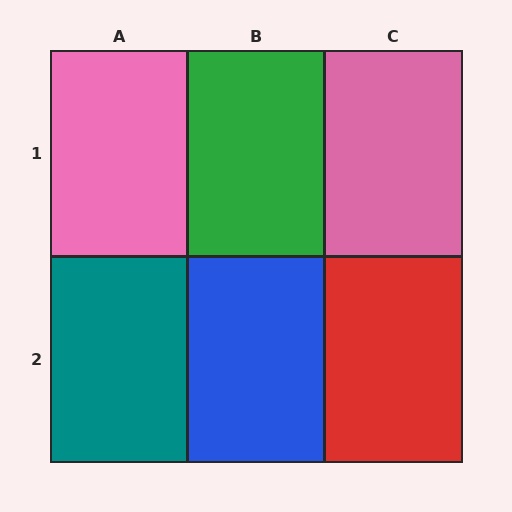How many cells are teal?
1 cell is teal.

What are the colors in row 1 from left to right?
Pink, green, pink.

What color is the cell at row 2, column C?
Red.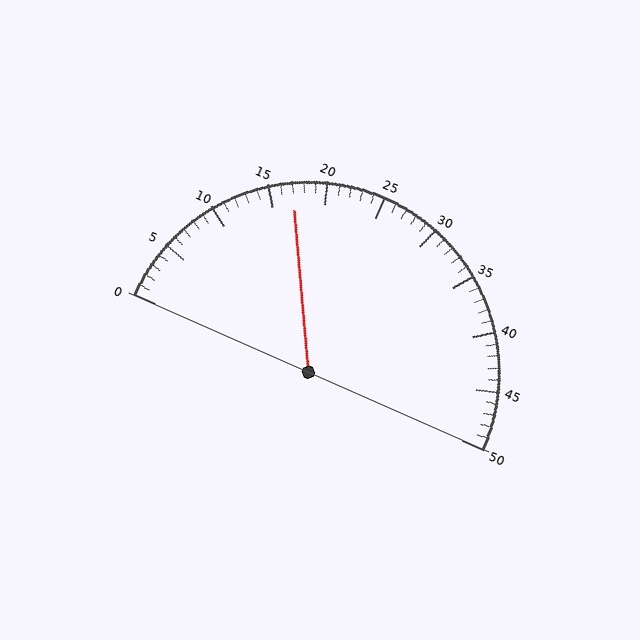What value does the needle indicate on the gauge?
The needle indicates approximately 17.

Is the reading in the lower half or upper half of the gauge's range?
The reading is in the lower half of the range (0 to 50).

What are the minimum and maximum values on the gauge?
The gauge ranges from 0 to 50.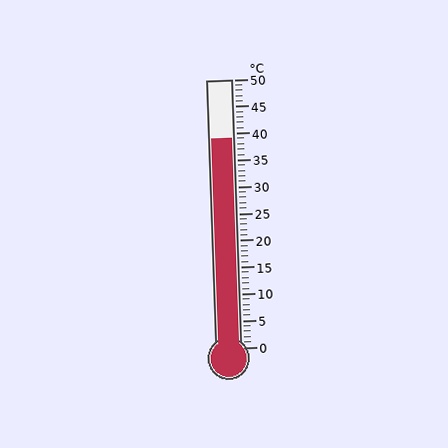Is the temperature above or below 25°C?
The temperature is above 25°C.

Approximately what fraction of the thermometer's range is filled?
The thermometer is filled to approximately 80% of its range.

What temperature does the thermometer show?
The thermometer shows approximately 39°C.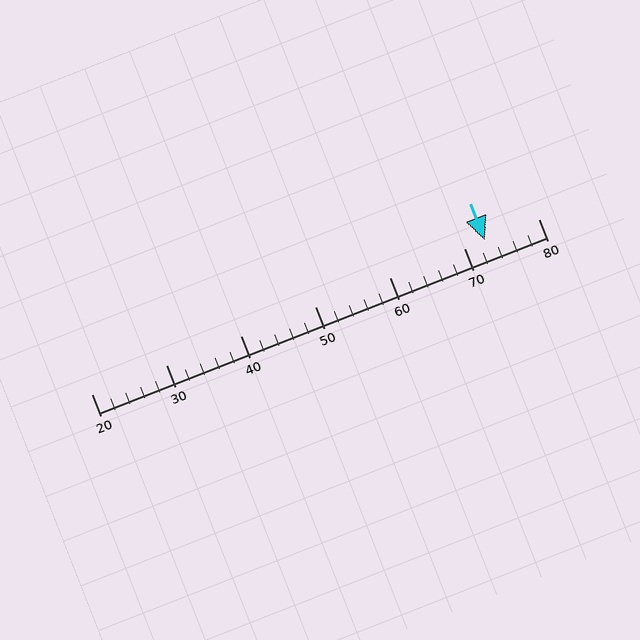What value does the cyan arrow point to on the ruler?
The cyan arrow points to approximately 73.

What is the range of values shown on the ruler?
The ruler shows values from 20 to 80.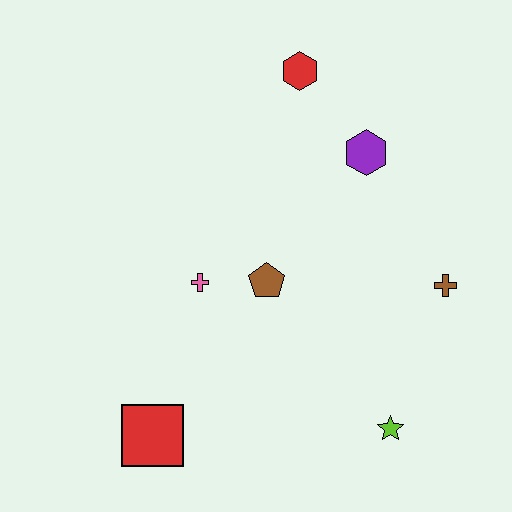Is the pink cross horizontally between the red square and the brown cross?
Yes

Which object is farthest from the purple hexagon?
The red square is farthest from the purple hexagon.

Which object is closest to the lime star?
The brown cross is closest to the lime star.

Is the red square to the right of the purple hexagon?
No